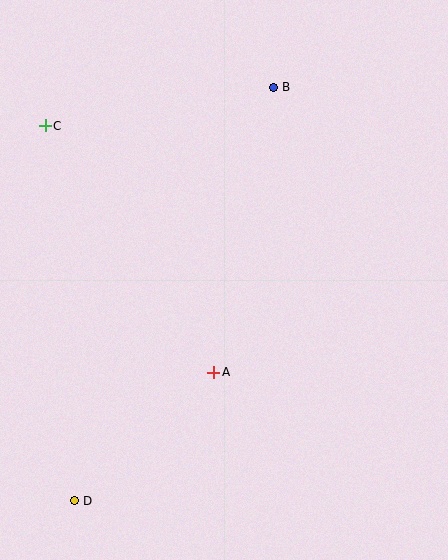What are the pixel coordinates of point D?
Point D is at (75, 501).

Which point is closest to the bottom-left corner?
Point D is closest to the bottom-left corner.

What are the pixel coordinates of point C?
Point C is at (45, 126).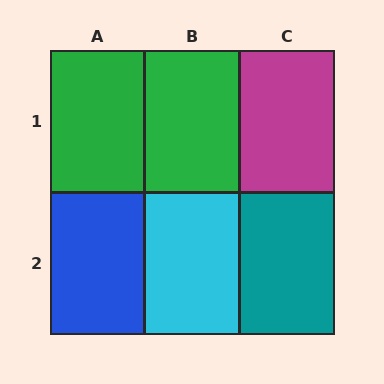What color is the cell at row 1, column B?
Green.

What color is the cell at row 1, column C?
Magenta.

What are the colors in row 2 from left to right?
Blue, cyan, teal.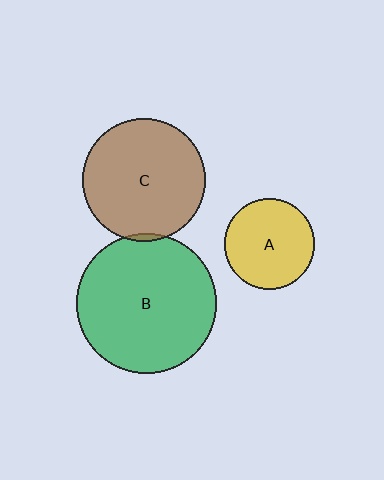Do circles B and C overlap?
Yes.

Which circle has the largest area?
Circle B (green).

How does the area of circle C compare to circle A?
Approximately 1.8 times.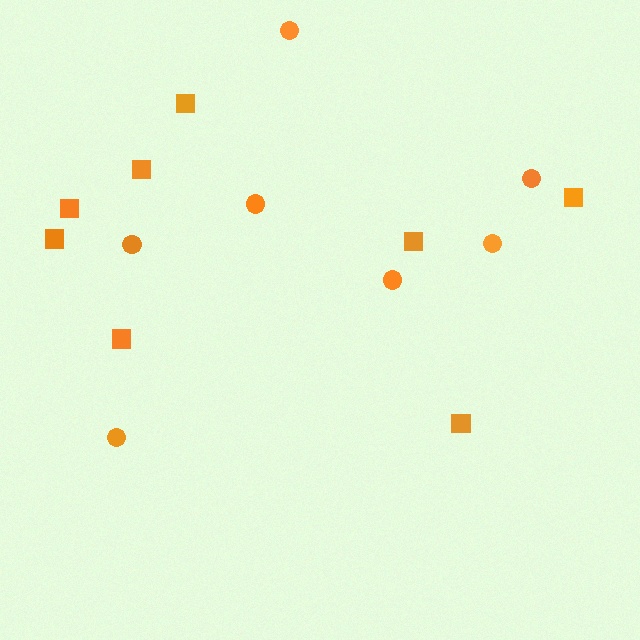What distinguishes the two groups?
There are 2 groups: one group of squares (8) and one group of circles (7).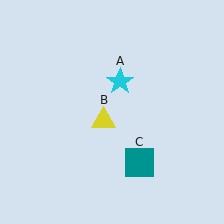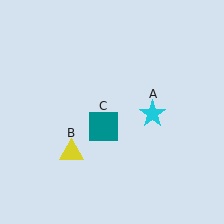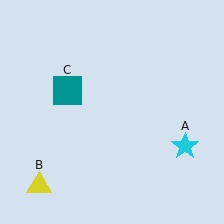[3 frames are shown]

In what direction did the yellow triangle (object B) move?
The yellow triangle (object B) moved down and to the left.